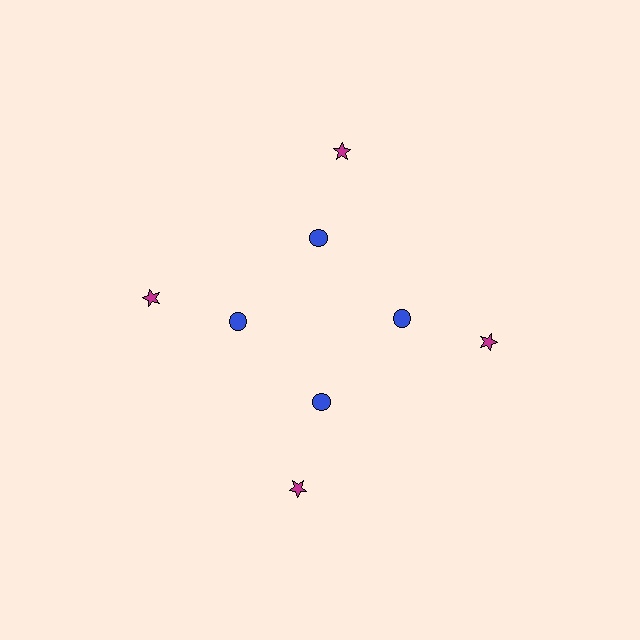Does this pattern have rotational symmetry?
Yes, this pattern has 4-fold rotational symmetry. It looks the same after rotating 90 degrees around the center.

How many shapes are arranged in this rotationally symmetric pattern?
There are 8 shapes, arranged in 4 groups of 2.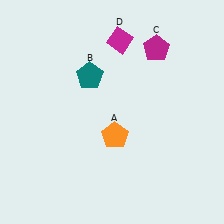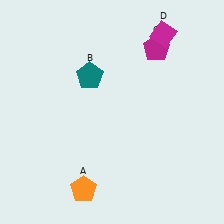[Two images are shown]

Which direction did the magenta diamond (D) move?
The magenta diamond (D) moved right.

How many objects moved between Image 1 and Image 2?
2 objects moved between the two images.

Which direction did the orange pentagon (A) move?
The orange pentagon (A) moved down.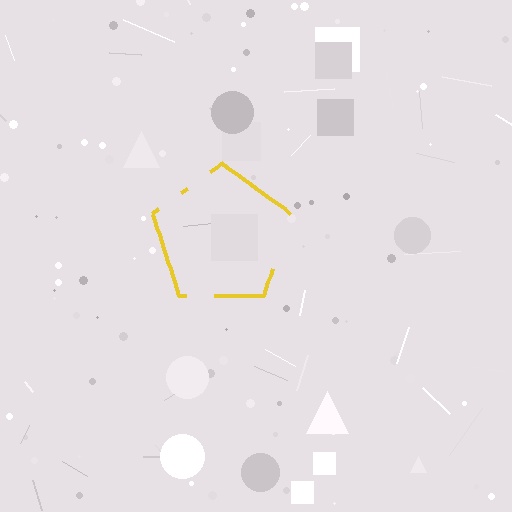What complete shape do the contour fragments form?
The contour fragments form a pentagon.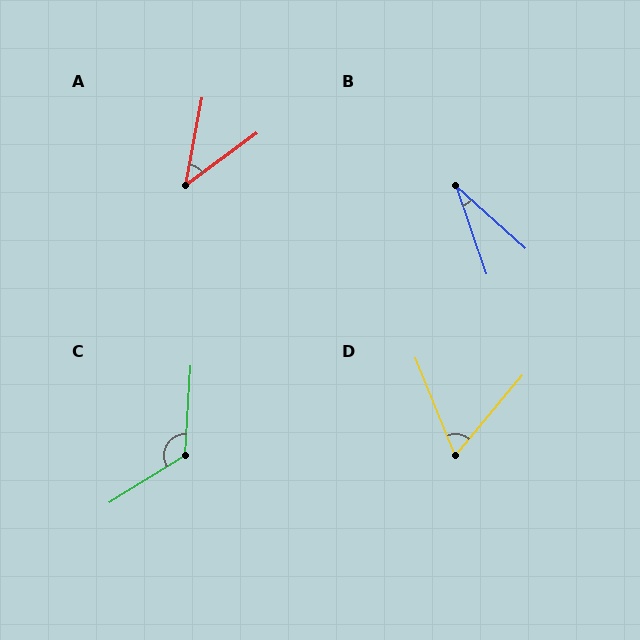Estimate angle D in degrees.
Approximately 62 degrees.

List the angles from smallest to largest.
B (29°), A (43°), D (62°), C (125°).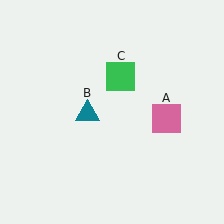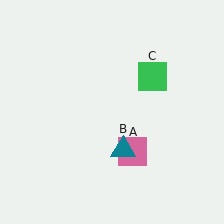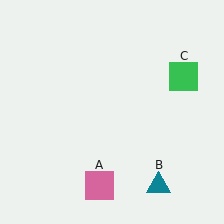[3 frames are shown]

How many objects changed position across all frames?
3 objects changed position: pink square (object A), teal triangle (object B), green square (object C).